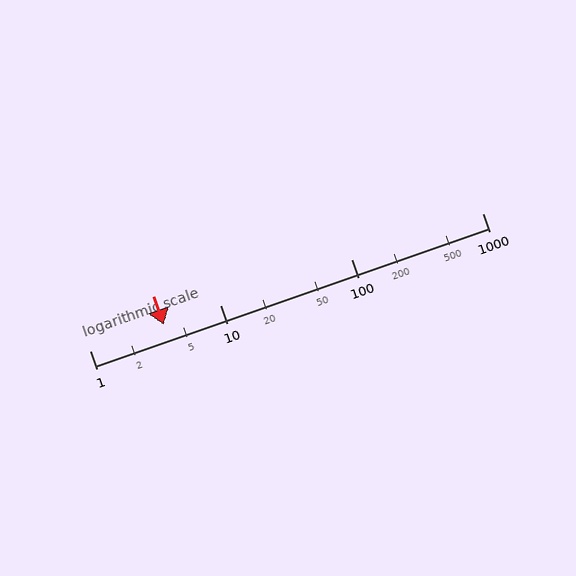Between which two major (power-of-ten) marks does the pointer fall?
The pointer is between 1 and 10.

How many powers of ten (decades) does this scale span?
The scale spans 3 decades, from 1 to 1000.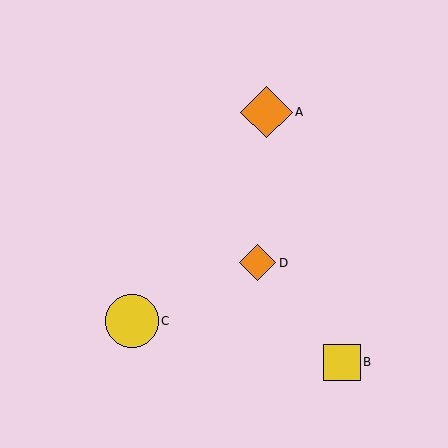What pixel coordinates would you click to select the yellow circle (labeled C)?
Click at (132, 321) to select the yellow circle C.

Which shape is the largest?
The yellow circle (labeled C) is the largest.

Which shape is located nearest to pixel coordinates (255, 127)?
The orange diamond (labeled A) at (266, 112) is nearest to that location.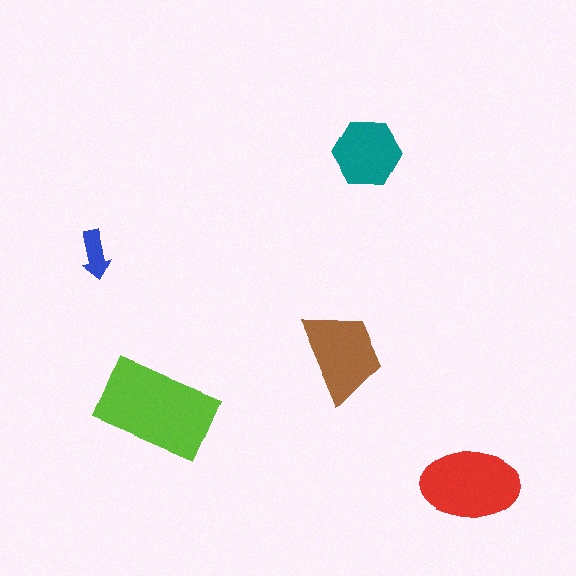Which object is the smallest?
The blue arrow.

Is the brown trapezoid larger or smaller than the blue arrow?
Larger.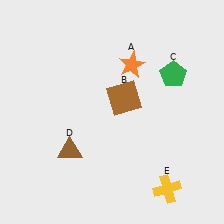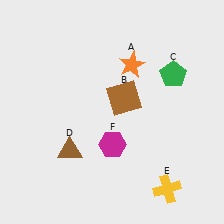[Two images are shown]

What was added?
A magenta hexagon (F) was added in Image 2.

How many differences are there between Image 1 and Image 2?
There is 1 difference between the two images.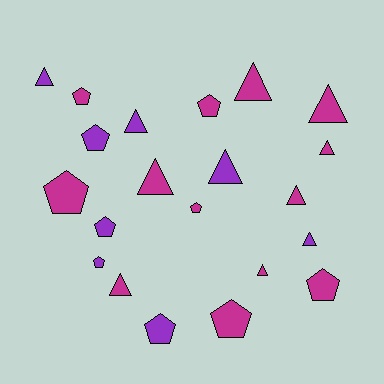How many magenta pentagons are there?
There are 6 magenta pentagons.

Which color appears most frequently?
Magenta, with 13 objects.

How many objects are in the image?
There are 21 objects.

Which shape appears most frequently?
Triangle, with 11 objects.